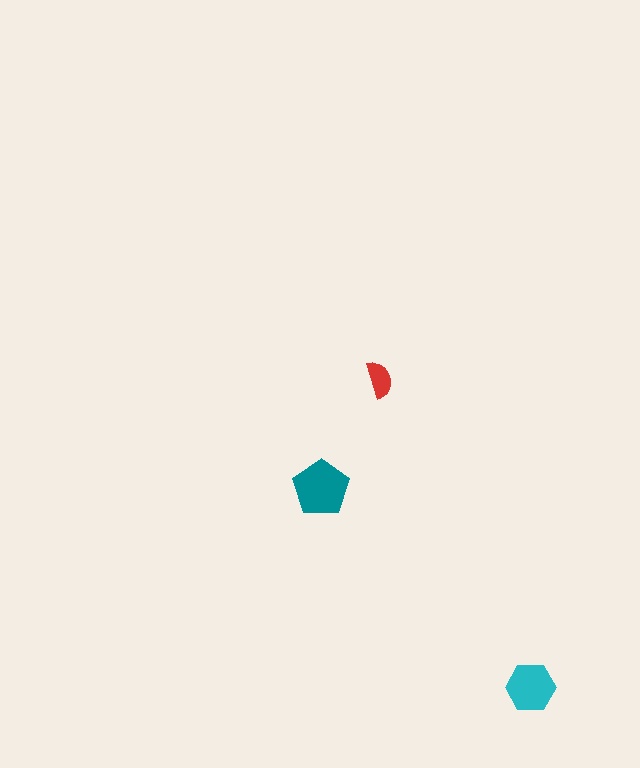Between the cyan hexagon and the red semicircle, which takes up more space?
The cyan hexagon.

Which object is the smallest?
The red semicircle.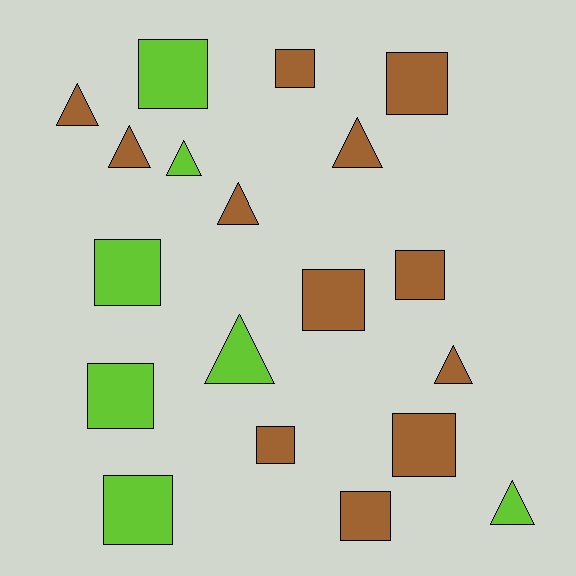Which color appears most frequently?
Brown, with 12 objects.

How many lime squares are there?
There are 4 lime squares.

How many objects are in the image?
There are 19 objects.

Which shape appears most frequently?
Square, with 11 objects.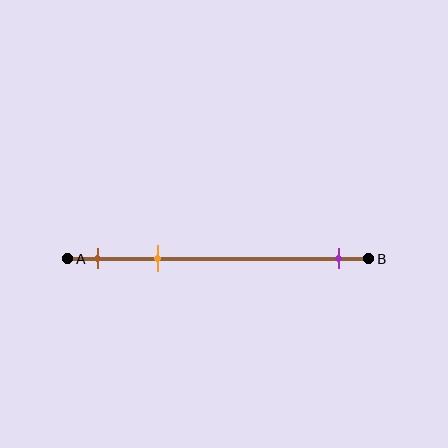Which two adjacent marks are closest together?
The brown and orange marks are the closest adjacent pair.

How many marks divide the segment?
There are 3 marks dividing the segment.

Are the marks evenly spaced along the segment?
No, the marks are not evenly spaced.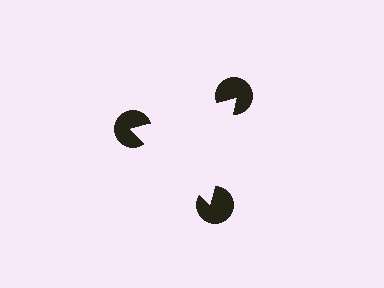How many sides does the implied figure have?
3 sides.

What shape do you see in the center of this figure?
An illusory triangle — its edges are inferred from the aligned wedge cuts in the pac-man discs, not physically drawn.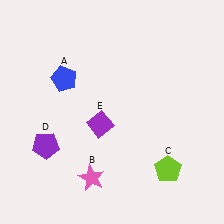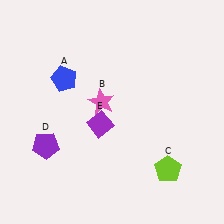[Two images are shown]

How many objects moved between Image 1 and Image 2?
1 object moved between the two images.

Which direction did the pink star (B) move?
The pink star (B) moved up.